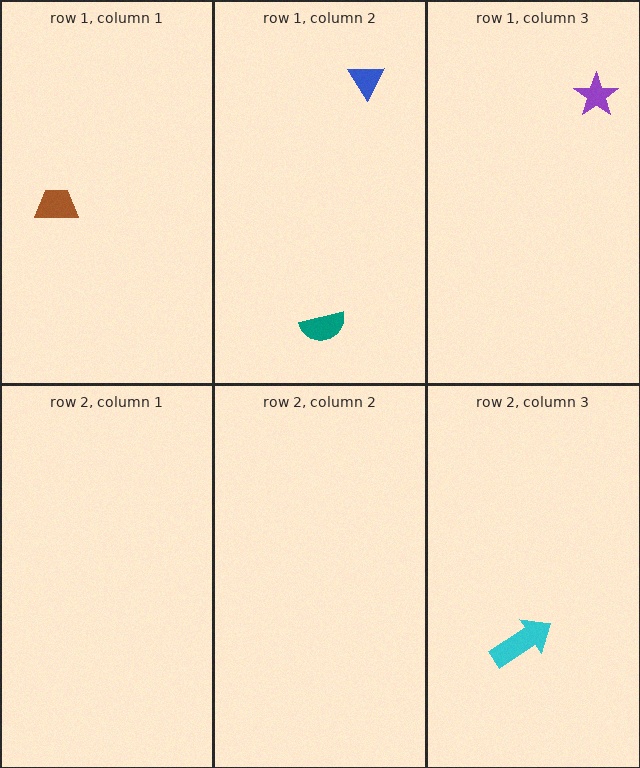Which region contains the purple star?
The row 1, column 3 region.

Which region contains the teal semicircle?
The row 1, column 2 region.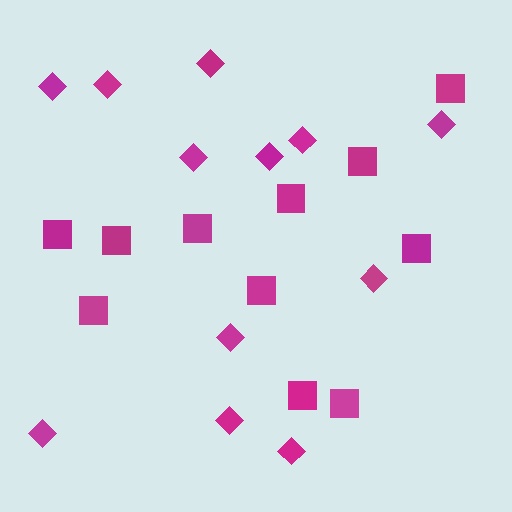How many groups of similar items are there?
There are 2 groups: one group of squares (11) and one group of diamonds (12).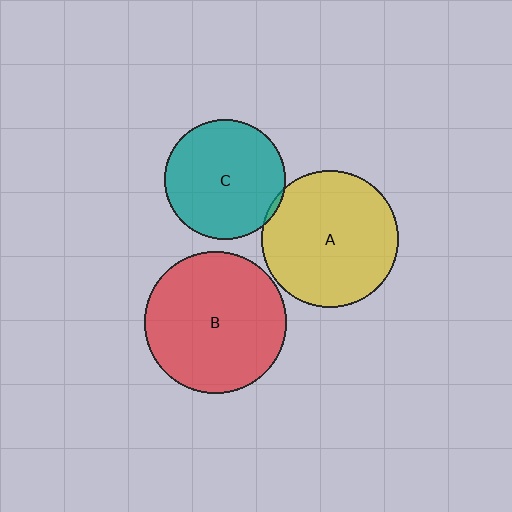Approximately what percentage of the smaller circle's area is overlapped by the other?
Approximately 5%.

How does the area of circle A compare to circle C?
Approximately 1.3 times.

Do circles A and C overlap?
Yes.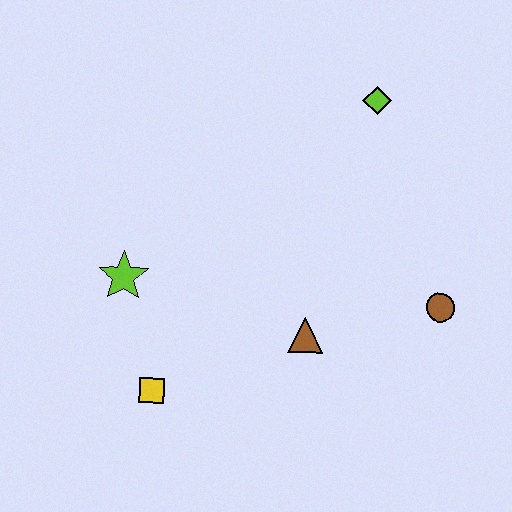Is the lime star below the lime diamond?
Yes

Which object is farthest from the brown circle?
The lime star is farthest from the brown circle.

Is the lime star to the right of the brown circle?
No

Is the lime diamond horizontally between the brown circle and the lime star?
Yes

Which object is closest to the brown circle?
The brown triangle is closest to the brown circle.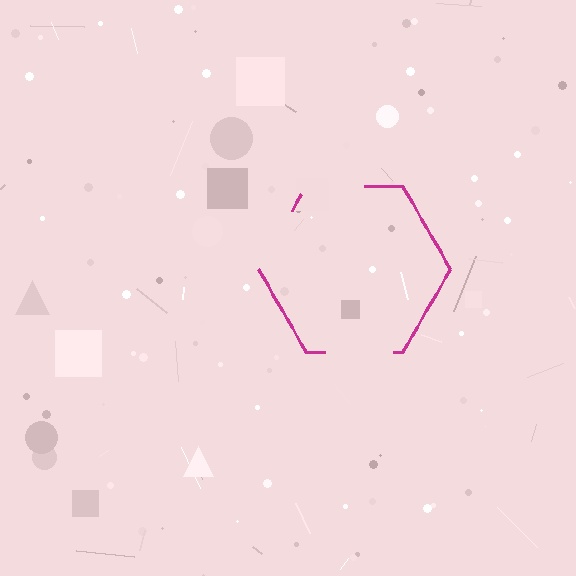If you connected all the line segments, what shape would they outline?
They would outline a hexagon.